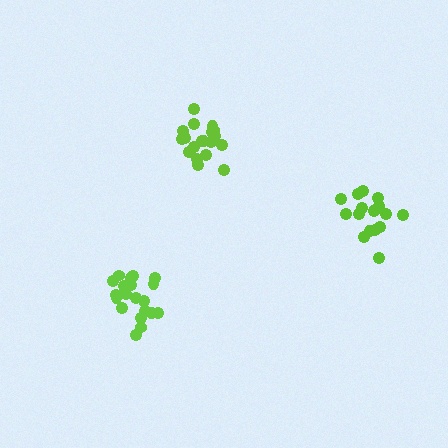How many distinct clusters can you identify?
There are 3 distinct clusters.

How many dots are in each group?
Group 1: 20 dots, Group 2: 17 dots, Group 3: 21 dots (58 total).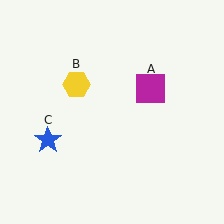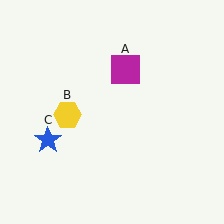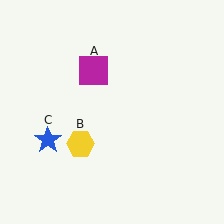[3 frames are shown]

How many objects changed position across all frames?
2 objects changed position: magenta square (object A), yellow hexagon (object B).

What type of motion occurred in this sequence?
The magenta square (object A), yellow hexagon (object B) rotated counterclockwise around the center of the scene.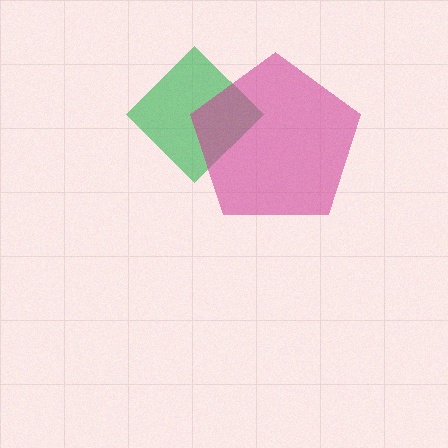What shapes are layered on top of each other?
The layered shapes are: a green diamond, a magenta pentagon.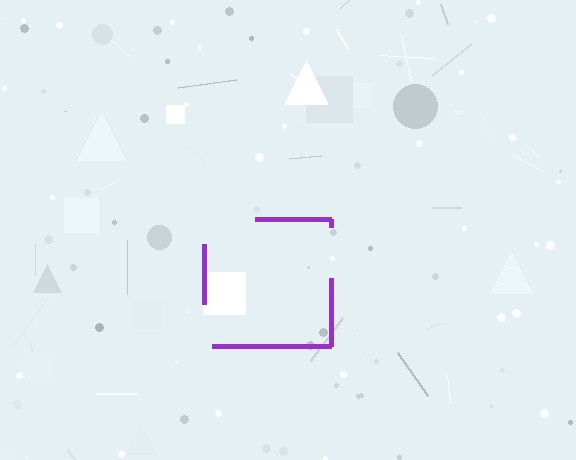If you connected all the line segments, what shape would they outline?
They would outline a square.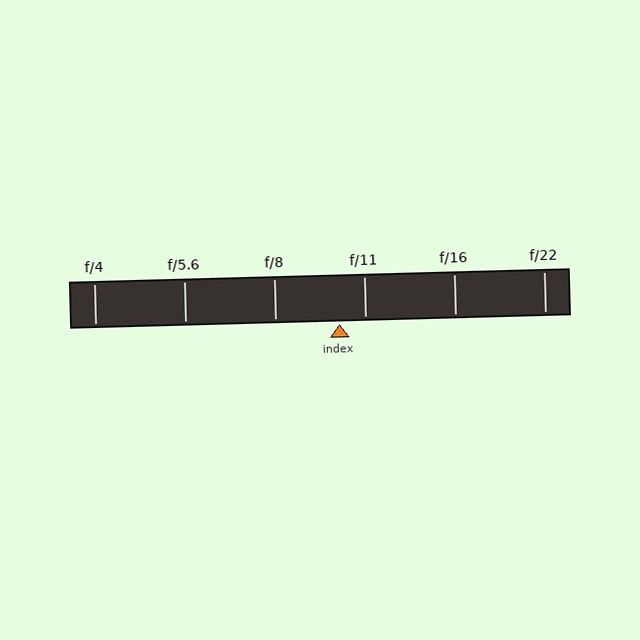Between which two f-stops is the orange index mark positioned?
The index mark is between f/8 and f/11.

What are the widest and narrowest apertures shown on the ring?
The widest aperture shown is f/4 and the narrowest is f/22.